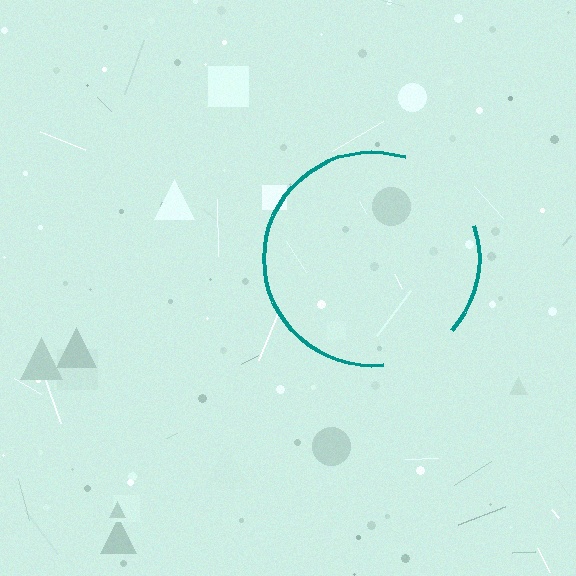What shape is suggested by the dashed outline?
The dashed outline suggests a circle.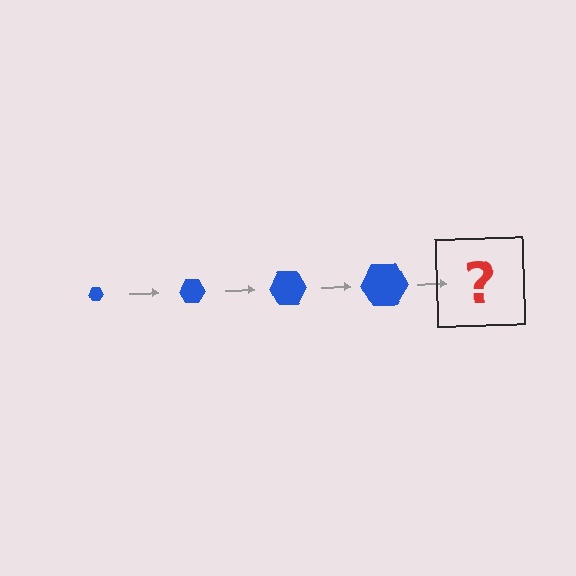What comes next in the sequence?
The next element should be a blue hexagon, larger than the previous one.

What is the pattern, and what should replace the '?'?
The pattern is that the hexagon gets progressively larger each step. The '?' should be a blue hexagon, larger than the previous one.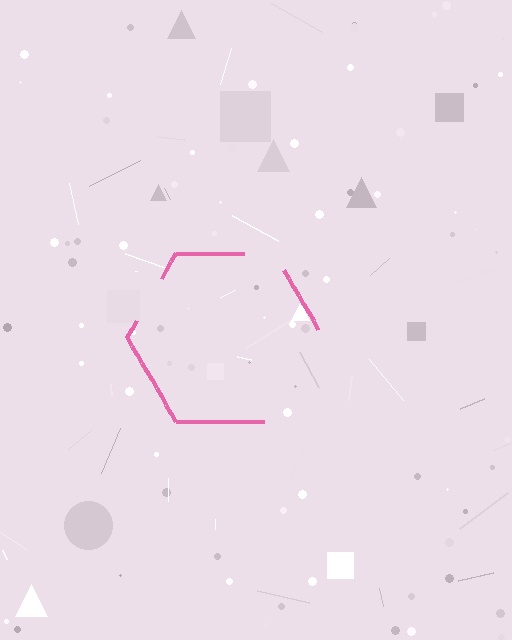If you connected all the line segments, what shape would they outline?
They would outline a hexagon.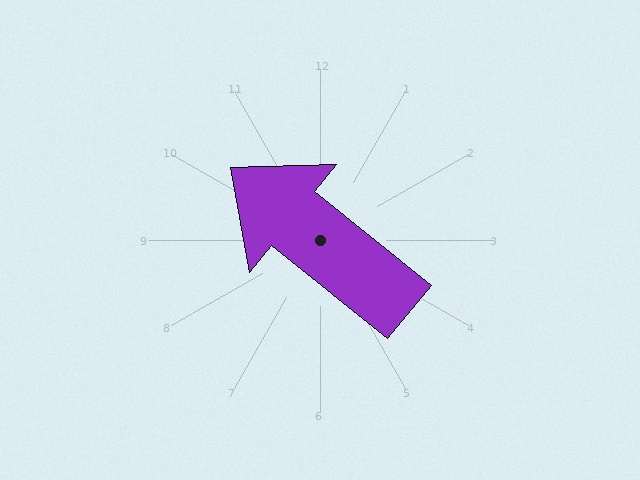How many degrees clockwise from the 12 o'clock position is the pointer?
Approximately 309 degrees.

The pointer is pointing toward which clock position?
Roughly 10 o'clock.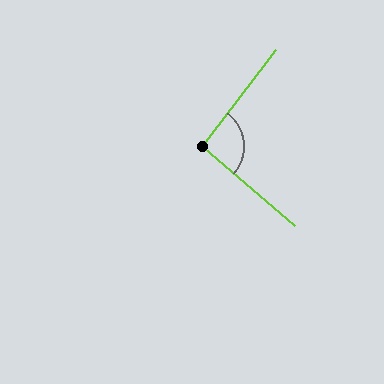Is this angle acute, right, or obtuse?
It is approximately a right angle.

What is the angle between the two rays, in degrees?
Approximately 94 degrees.